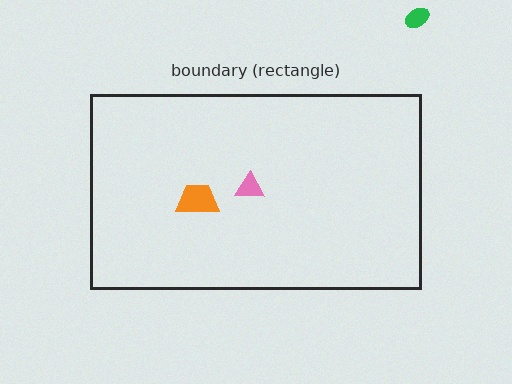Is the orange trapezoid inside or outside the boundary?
Inside.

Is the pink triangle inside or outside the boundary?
Inside.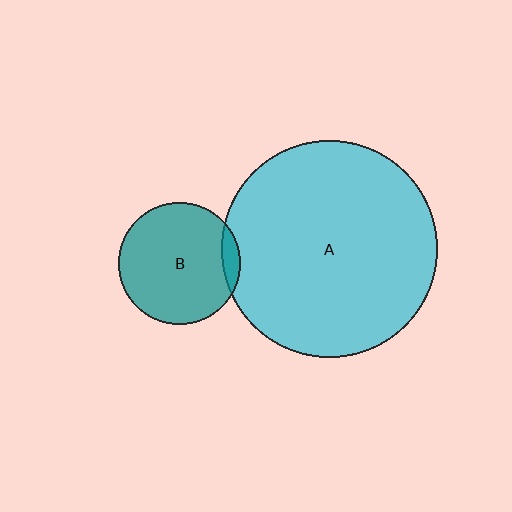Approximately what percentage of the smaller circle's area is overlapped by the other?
Approximately 10%.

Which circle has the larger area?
Circle A (cyan).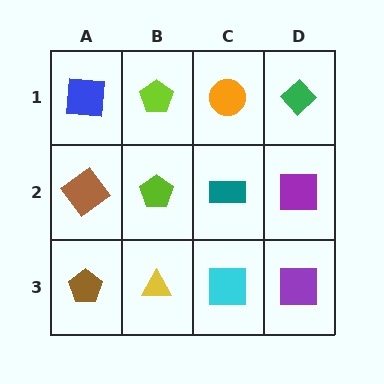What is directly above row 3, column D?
A purple square.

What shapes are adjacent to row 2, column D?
A green diamond (row 1, column D), a purple square (row 3, column D), a teal rectangle (row 2, column C).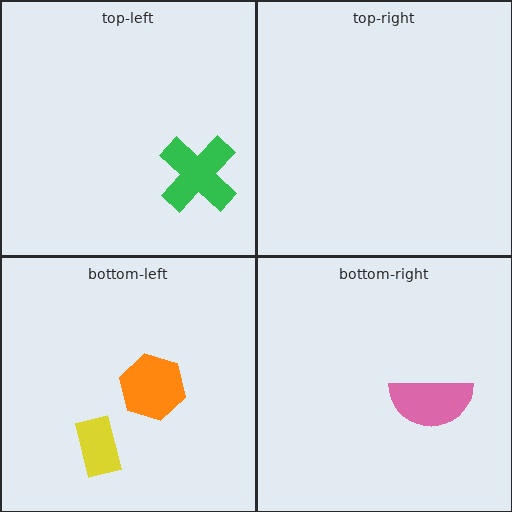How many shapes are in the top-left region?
1.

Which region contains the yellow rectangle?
The bottom-left region.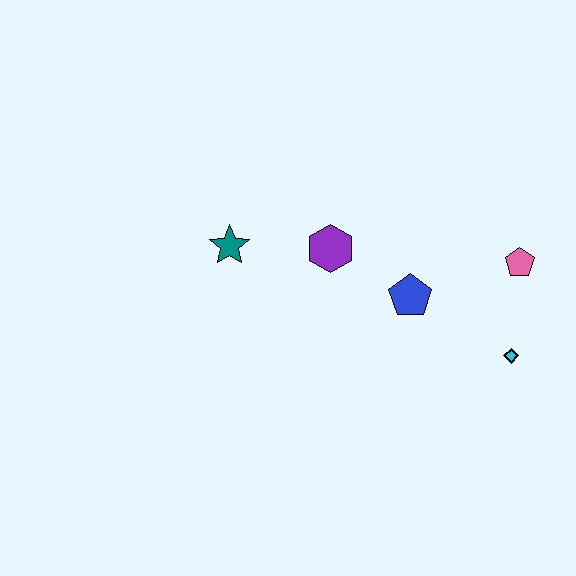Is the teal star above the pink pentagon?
Yes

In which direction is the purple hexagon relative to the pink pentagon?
The purple hexagon is to the left of the pink pentagon.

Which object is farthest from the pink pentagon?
The teal star is farthest from the pink pentagon.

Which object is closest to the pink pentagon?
The cyan diamond is closest to the pink pentagon.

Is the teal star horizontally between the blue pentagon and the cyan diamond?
No